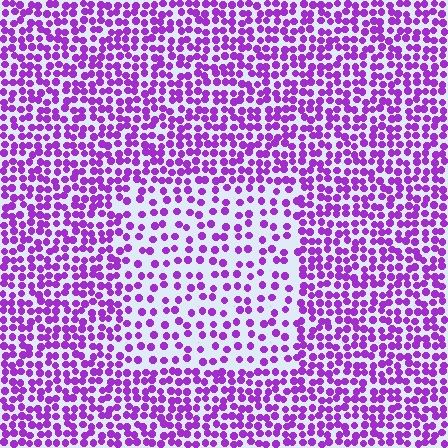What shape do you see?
I see a rectangle.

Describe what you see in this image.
The image contains small purple elements arranged at two different densities. A rectangle-shaped region is visible where the elements are less densely packed than the surrounding area.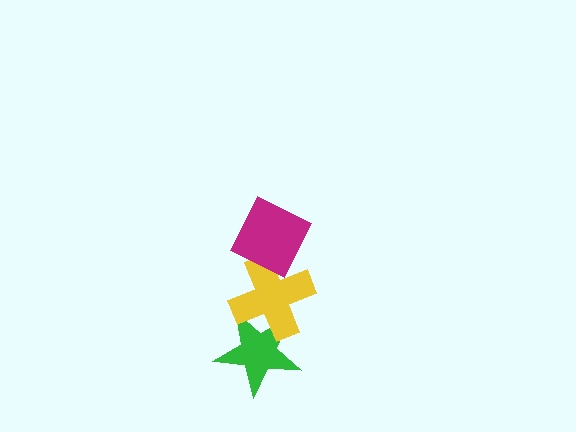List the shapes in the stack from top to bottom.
From top to bottom: the magenta diamond, the yellow cross, the green star.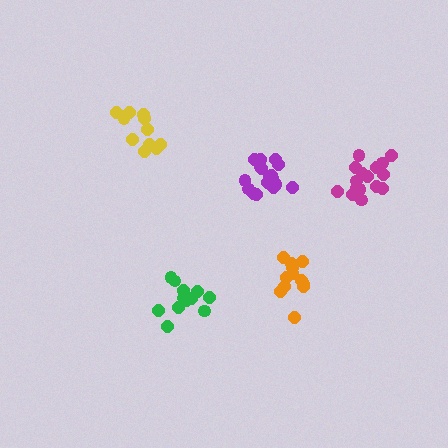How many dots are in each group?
Group 1: 12 dots, Group 2: 17 dots, Group 3: 11 dots, Group 4: 12 dots, Group 5: 17 dots (69 total).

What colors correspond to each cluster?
The clusters are colored: orange, magenta, yellow, green, purple.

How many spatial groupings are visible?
There are 5 spatial groupings.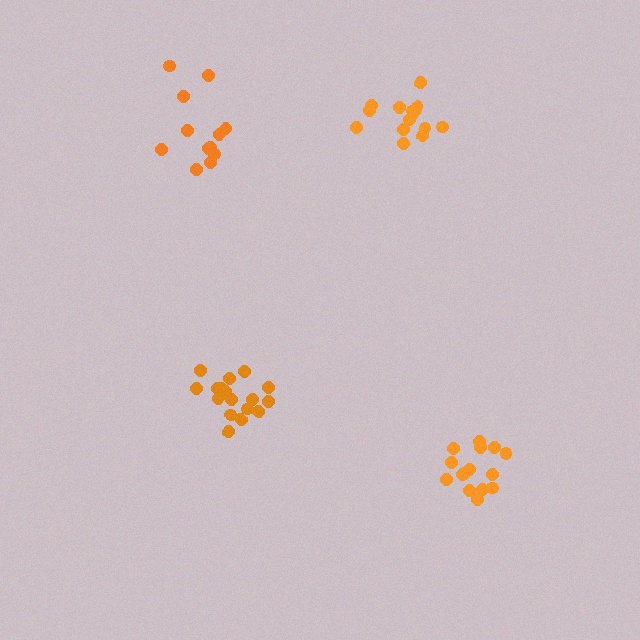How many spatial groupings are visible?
There are 4 spatial groupings.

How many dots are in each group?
Group 1: 17 dots, Group 2: 12 dots, Group 3: 14 dots, Group 4: 15 dots (58 total).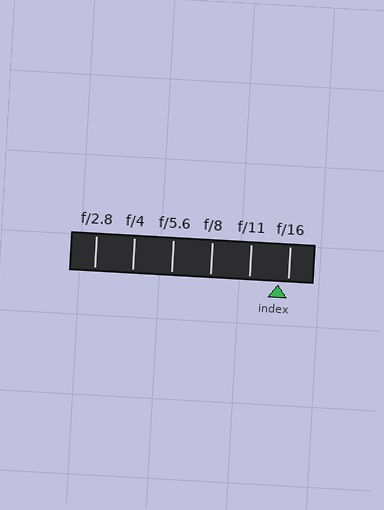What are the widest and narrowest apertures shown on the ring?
The widest aperture shown is f/2.8 and the narrowest is f/16.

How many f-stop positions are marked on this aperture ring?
There are 6 f-stop positions marked.